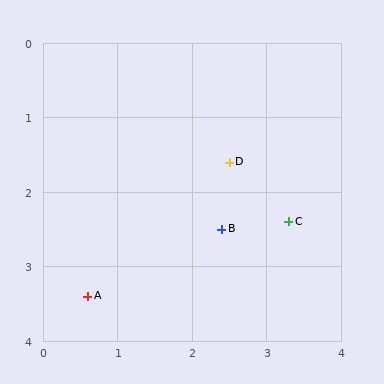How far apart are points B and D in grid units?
Points B and D are about 0.9 grid units apart.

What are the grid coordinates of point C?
Point C is at approximately (3.3, 2.4).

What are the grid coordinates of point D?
Point D is at approximately (2.5, 1.6).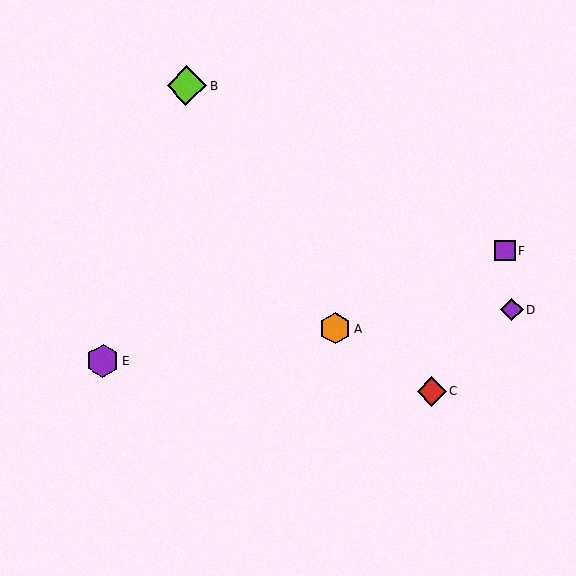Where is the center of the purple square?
The center of the purple square is at (505, 251).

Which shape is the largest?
The lime diamond (labeled B) is the largest.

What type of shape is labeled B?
Shape B is a lime diamond.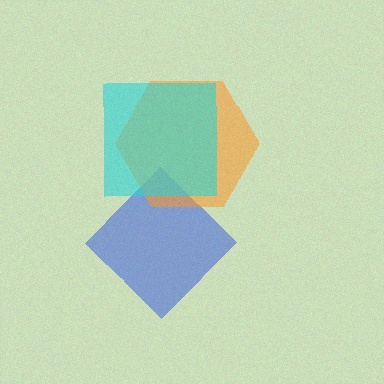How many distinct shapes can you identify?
There are 3 distinct shapes: a blue diamond, an orange hexagon, a cyan square.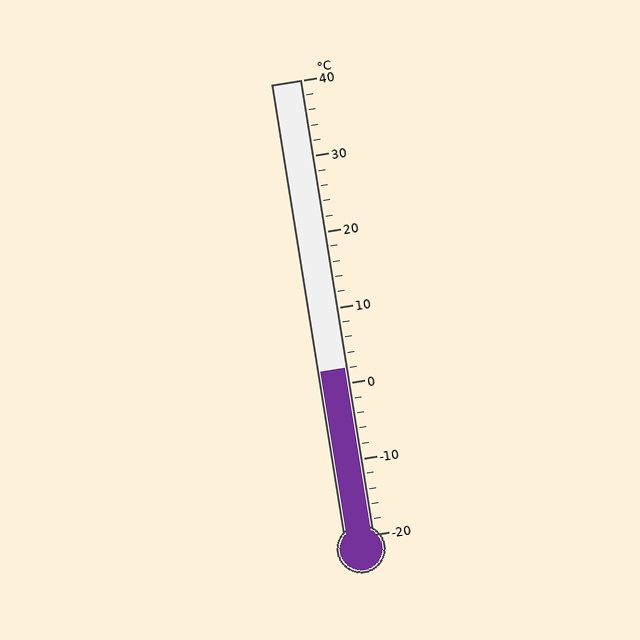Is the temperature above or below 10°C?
The temperature is below 10°C.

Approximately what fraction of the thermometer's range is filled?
The thermometer is filled to approximately 35% of its range.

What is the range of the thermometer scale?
The thermometer scale ranges from -20°C to 40°C.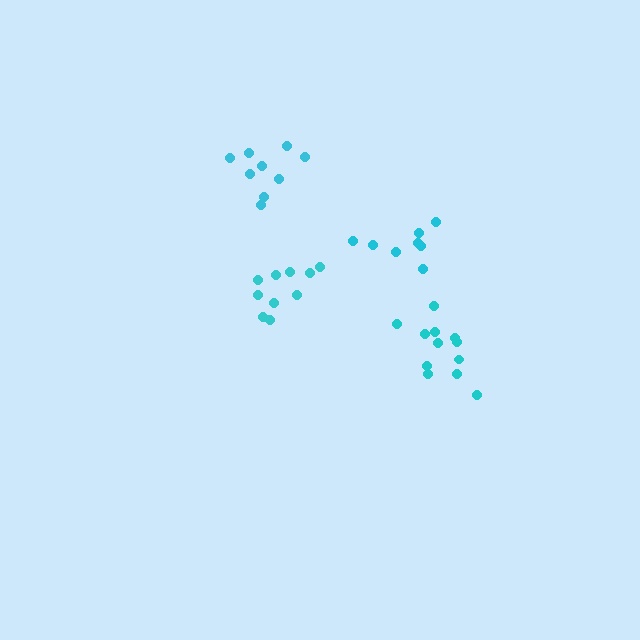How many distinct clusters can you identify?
There are 4 distinct clusters.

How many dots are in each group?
Group 1: 12 dots, Group 2: 8 dots, Group 3: 10 dots, Group 4: 9 dots (39 total).